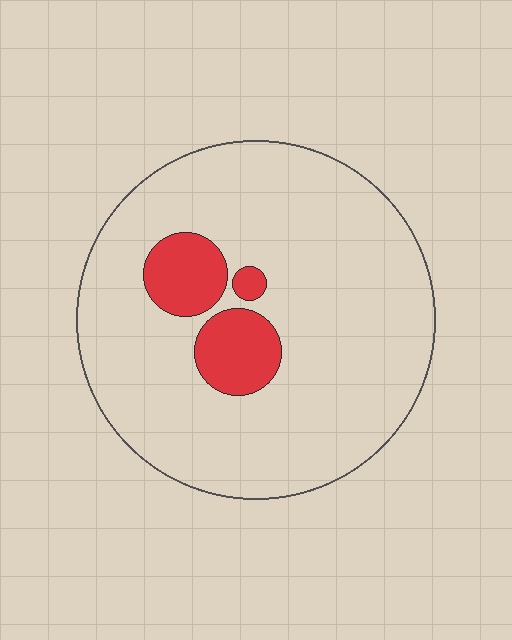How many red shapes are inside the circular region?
3.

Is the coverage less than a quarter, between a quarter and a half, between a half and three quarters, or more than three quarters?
Less than a quarter.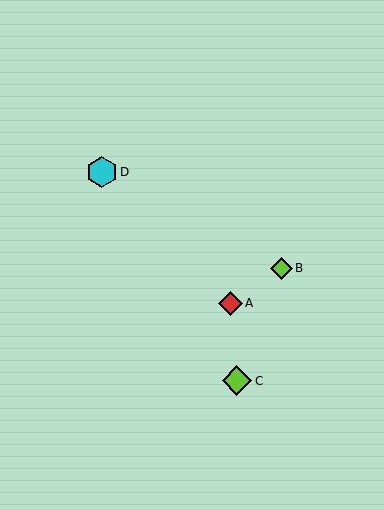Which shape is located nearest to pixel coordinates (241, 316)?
The red diamond (labeled A) at (230, 303) is nearest to that location.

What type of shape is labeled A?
Shape A is a red diamond.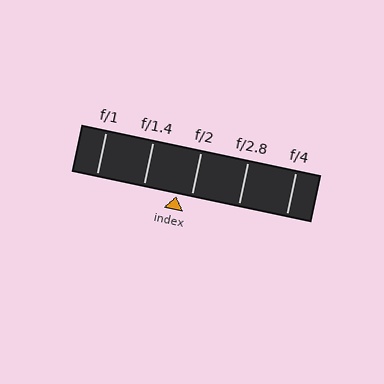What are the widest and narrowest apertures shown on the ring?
The widest aperture shown is f/1 and the narrowest is f/4.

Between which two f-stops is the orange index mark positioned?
The index mark is between f/1.4 and f/2.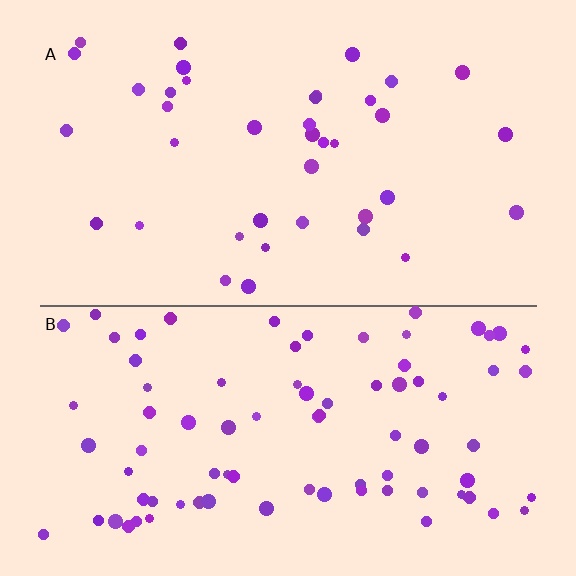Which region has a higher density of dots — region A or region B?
B (the bottom).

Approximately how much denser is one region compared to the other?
Approximately 2.2× — region B over region A.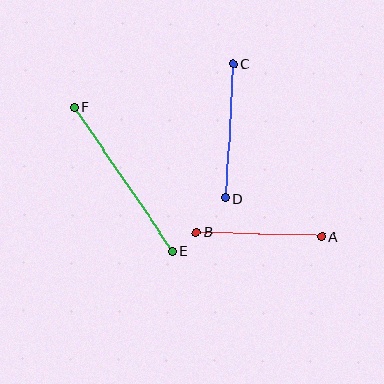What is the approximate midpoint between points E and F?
The midpoint is at approximately (123, 179) pixels.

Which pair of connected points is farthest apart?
Points E and F are farthest apart.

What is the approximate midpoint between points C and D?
The midpoint is at approximately (229, 131) pixels.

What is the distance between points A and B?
The distance is approximately 126 pixels.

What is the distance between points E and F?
The distance is approximately 174 pixels.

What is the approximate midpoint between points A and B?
The midpoint is at approximately (259, 234) pixels.